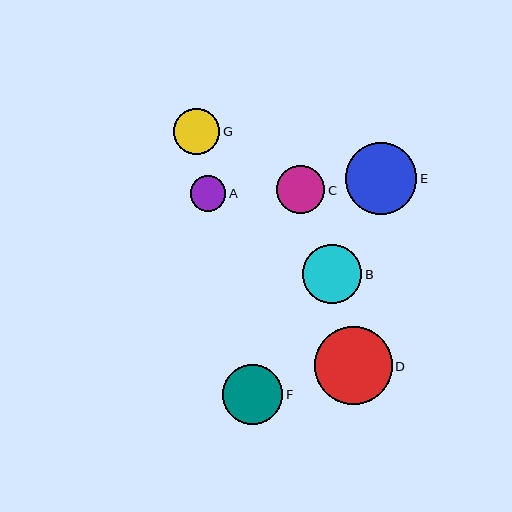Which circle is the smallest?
Circle A is the smallest with a size of approximately 36 pixels.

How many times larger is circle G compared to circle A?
Circle G is approximately 1.3 times the size of circle A.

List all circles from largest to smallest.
From largest to smallest: D, E, F, B, C, G, A.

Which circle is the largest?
Circle D is the largest with a size of approximately 78 pixels.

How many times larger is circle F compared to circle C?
Circle F is approximately 1.3 times the size of circle C.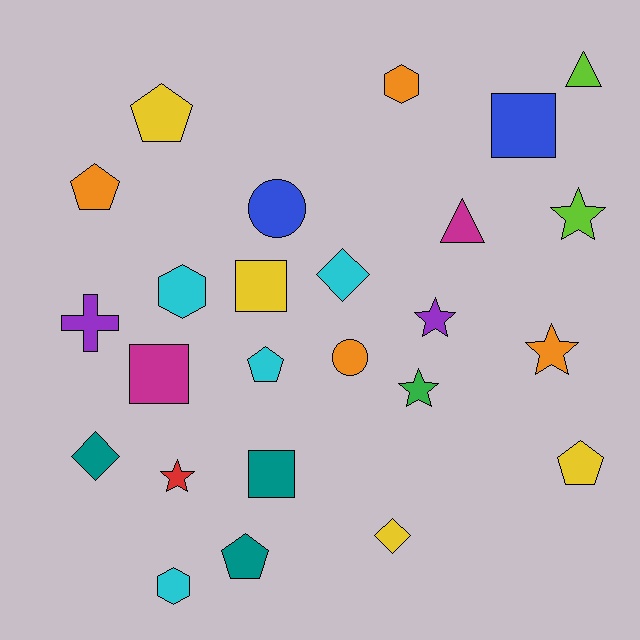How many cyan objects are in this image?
There are 4 cyan objects.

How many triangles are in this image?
There are 2 triangles.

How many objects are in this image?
There are 25 objects.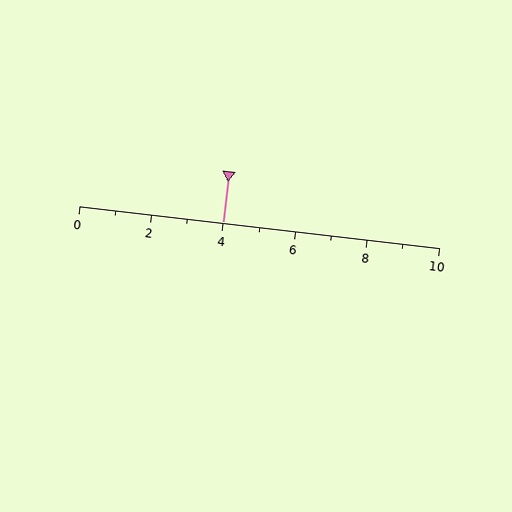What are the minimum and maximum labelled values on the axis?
The axis runs from 0 to 10.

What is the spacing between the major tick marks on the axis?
The major ticks are spaced 2 apart.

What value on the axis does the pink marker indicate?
The marker indicates approximately 4.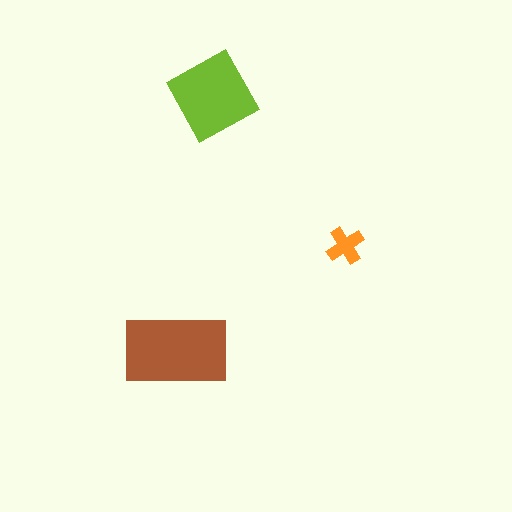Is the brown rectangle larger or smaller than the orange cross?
Larger.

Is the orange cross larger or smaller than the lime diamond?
Smaller.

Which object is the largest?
The brown rectangle.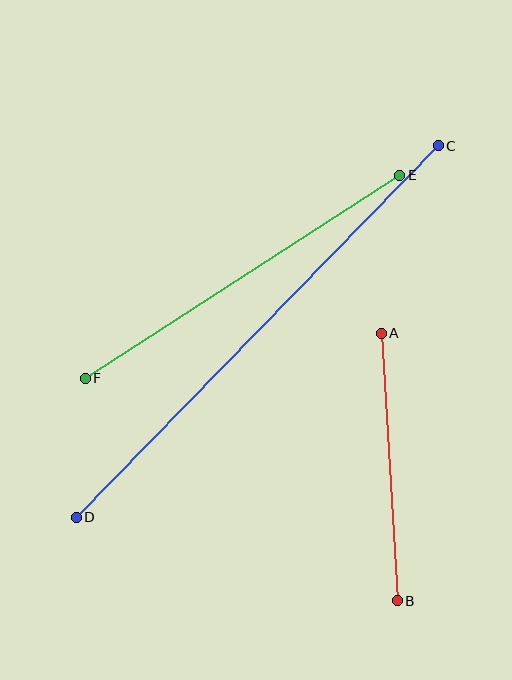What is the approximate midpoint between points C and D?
The midpoint is at approximately (257, 332) pixels.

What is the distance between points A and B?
The distance is approximately 268 pixels.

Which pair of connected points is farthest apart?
Points C and D are farthest apart.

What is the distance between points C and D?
The distance is approximately 519 pixels.